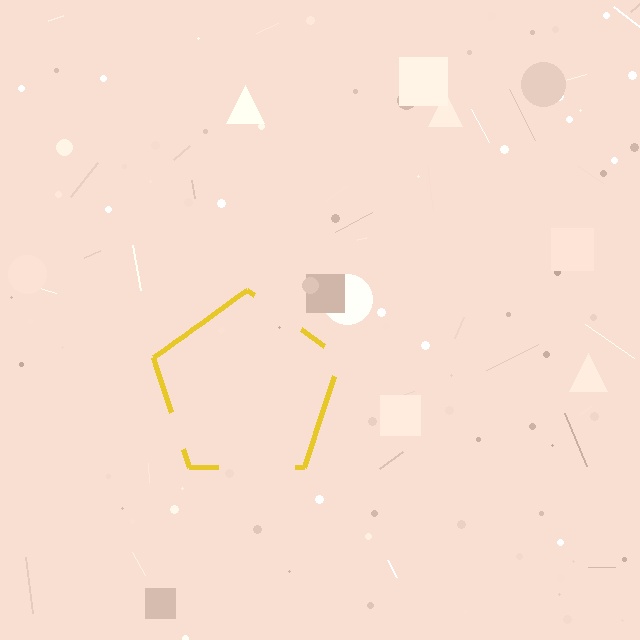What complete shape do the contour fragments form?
The contour fragments form a pentagon.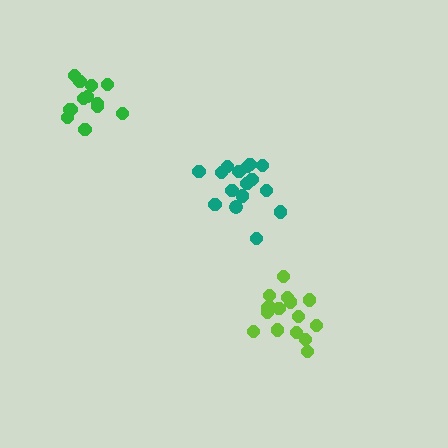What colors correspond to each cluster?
The clusters are colored: lime, teal, green.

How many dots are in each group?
Group 1: 16 dots, Group 2: 16 dots, Group 3: 13 dots (45 total).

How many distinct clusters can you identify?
There are 3 distinct clusters.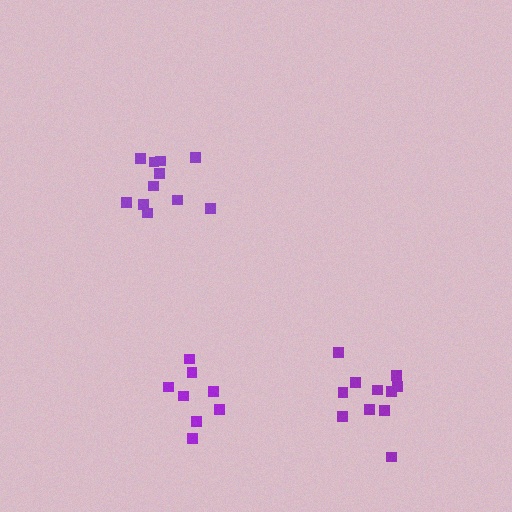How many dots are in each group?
Group 1: 8 dots, Group 2: 11 dots, Group 3: 11 dots (30 total).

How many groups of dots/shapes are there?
There are 3 groups.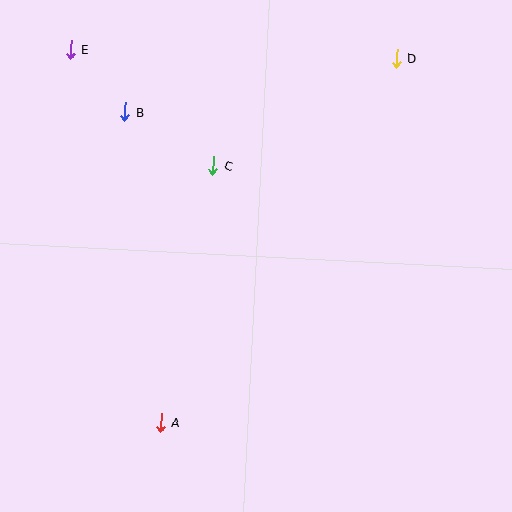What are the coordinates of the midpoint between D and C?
The midpoint between D and C is at (305, 112).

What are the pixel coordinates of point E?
Point E is at (70, 50).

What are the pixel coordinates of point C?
Point C is at (213, 165).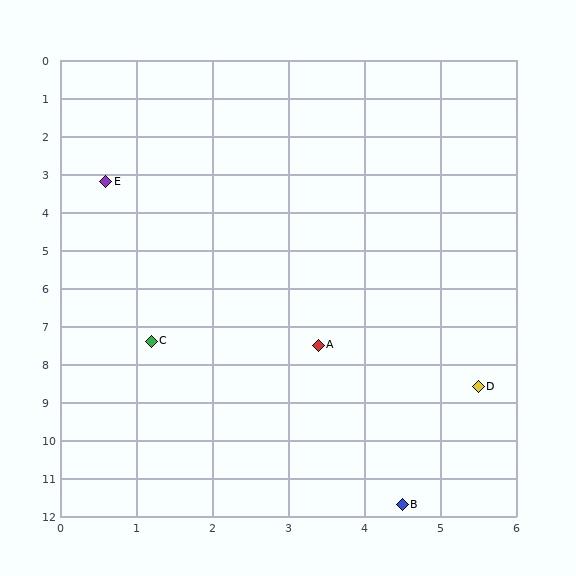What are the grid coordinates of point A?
Point A is at approximately (3.4, 7.5).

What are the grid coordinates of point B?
Point B is at approximately (4.5, 11.7).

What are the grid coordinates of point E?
Point E is at approximately (0.6, 3.2).